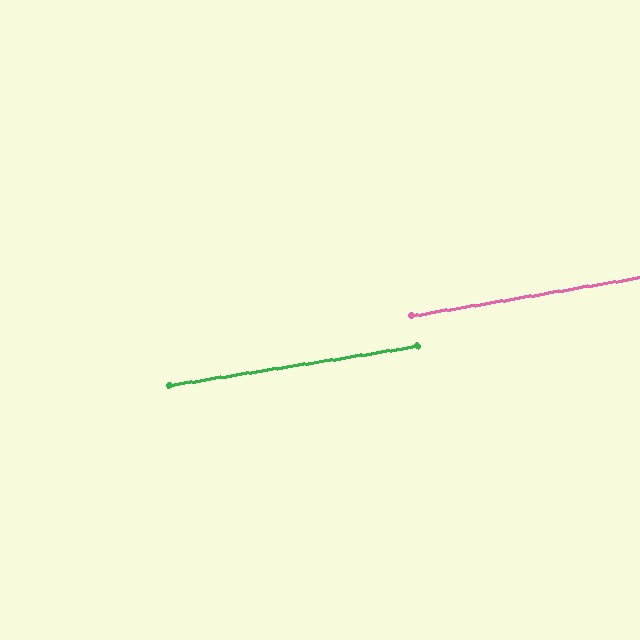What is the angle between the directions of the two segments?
Approximately 1 degree.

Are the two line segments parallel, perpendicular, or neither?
Parallel — their directions differ by only 0.7°.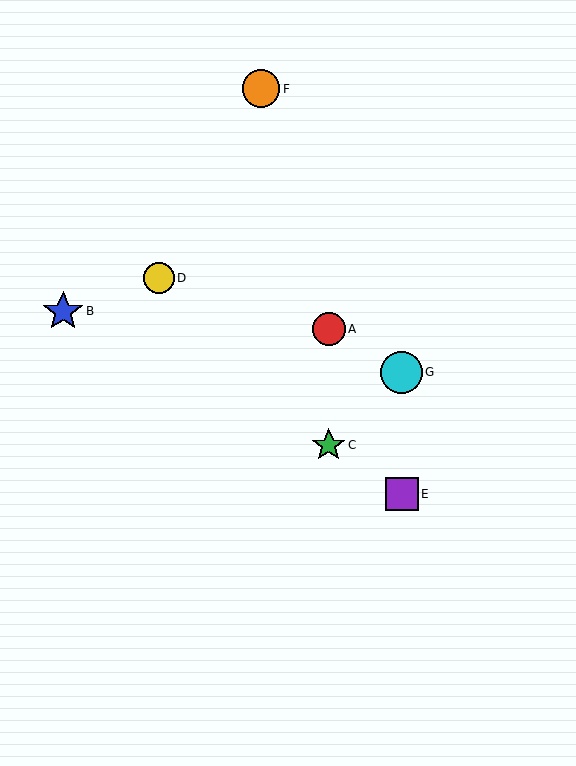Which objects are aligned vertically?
Objects A, C are aligned vertically.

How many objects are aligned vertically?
2 objects (A, C) are aligned vertically.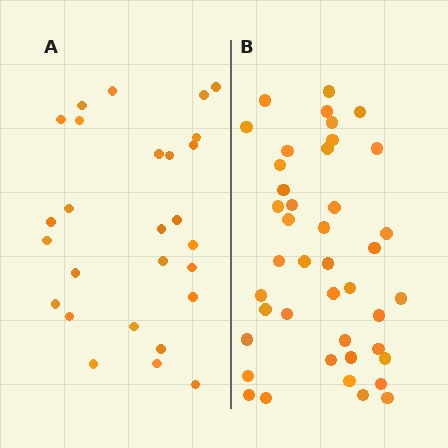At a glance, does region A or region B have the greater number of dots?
Region B (the right region) has more dots.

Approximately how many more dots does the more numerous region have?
Region B has approximately 15 more dots than region A.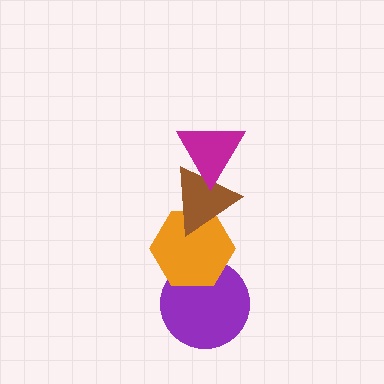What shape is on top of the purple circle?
The orange hexagon is on top of the purple circle.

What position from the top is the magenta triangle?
The magenta triangle is 1st from the top.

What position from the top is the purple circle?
The purple circle is 4th from the top.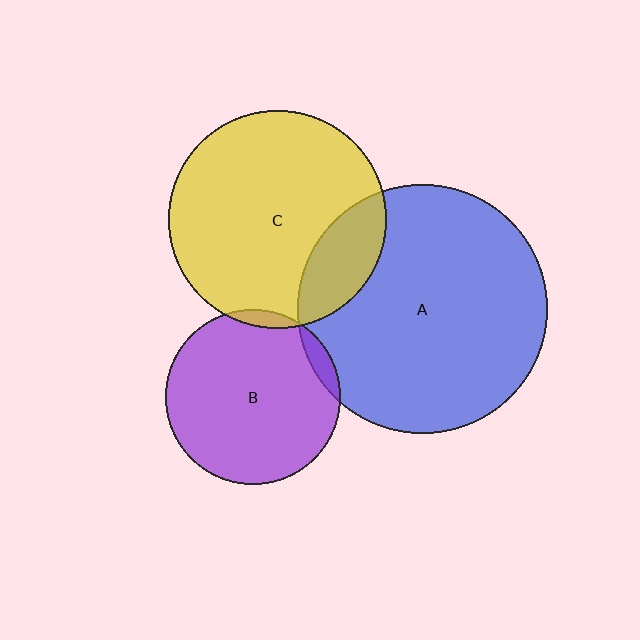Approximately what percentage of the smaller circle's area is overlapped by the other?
Approximately 5%.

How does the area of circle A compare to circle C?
Approximately 1.3 times.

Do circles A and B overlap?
Yes.